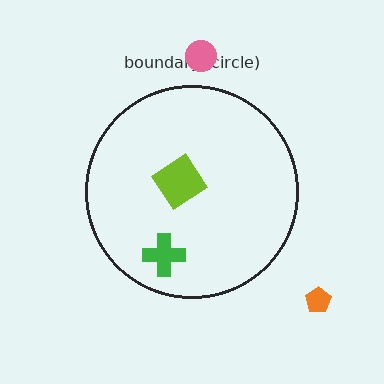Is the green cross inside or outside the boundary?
Inside.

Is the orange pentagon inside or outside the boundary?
Outside.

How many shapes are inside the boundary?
2 inside, 2 outside.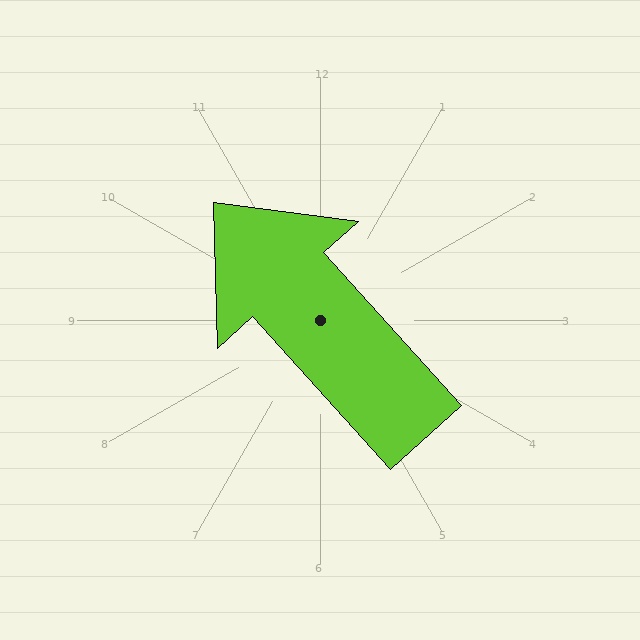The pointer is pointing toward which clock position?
Roughly 11 o'clock.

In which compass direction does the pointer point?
Northwest.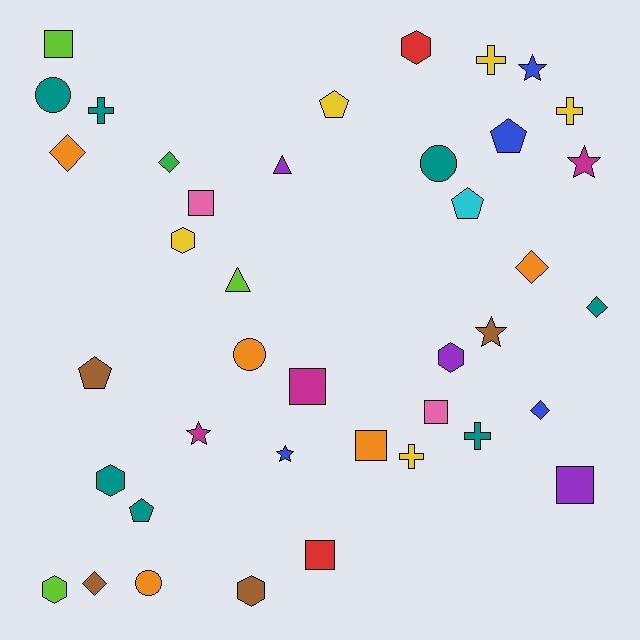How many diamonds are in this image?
There are 6 diamonds.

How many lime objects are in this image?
There are 3 lime objects.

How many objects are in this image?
There are 40 objects.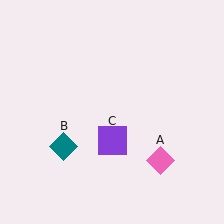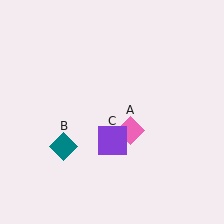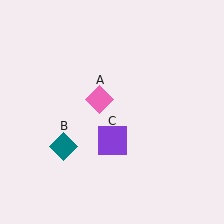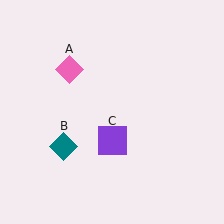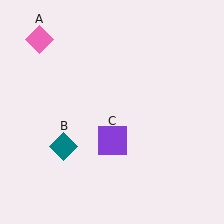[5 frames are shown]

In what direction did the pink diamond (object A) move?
The pink diamond (object A) moved up and to the left.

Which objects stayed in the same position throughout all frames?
Teal diamond (object B) and purple square (object C) remained stationary.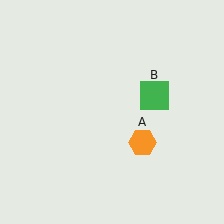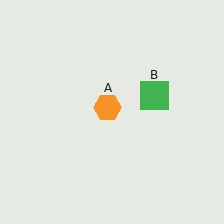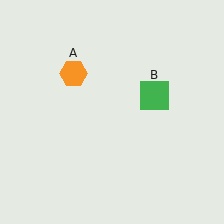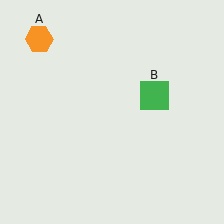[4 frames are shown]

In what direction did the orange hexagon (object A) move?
The orange hexagon (object A) moved up and to the left.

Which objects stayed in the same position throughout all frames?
Green square (object B) remained stationary.